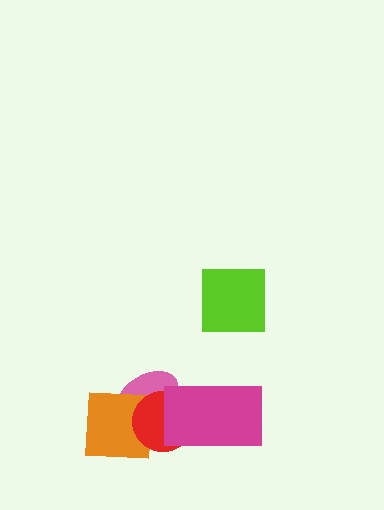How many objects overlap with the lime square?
0 objects overlap with the lime square.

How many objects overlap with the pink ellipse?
3 objects overlap with the pink ellipse.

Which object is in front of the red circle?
The magenta rectangle is in front of the red circle.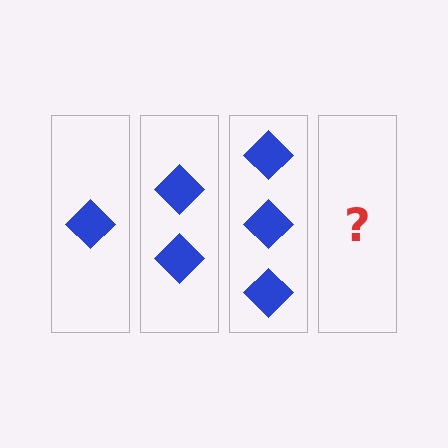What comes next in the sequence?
The next element should be 4 diamonds.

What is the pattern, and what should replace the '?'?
The pattern is that each step adds one more diamond. The '?' should be 4 diamonds.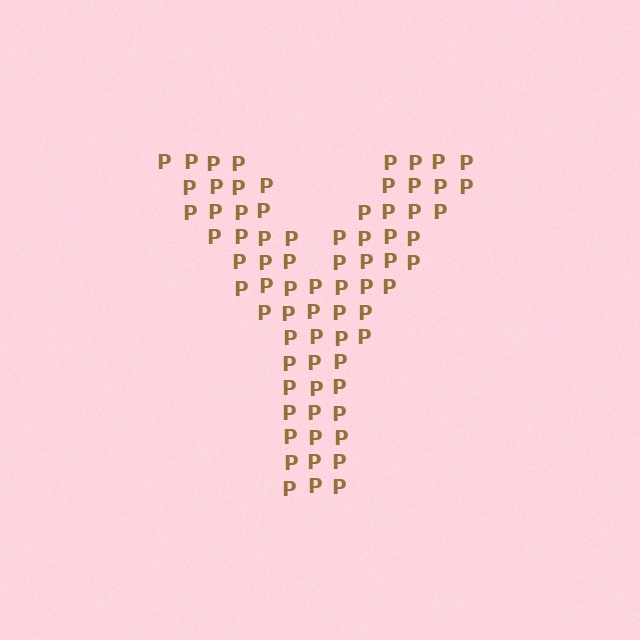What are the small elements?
The small elements are letter P's.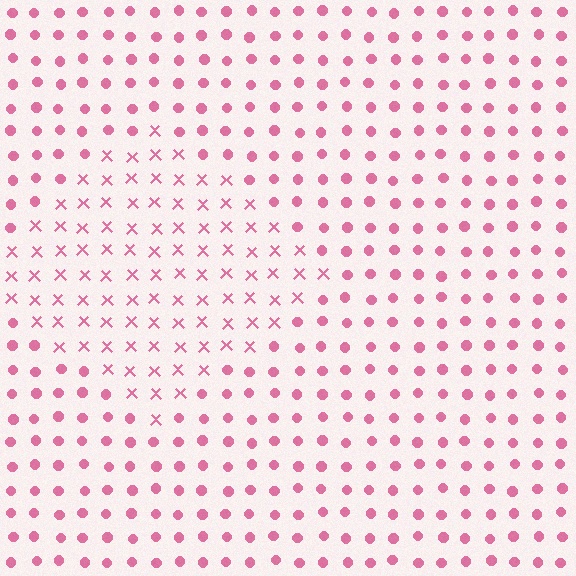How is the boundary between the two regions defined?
The boundary is defined by a change in element shape: X marks inside vs. circles outside. All elements share the same color and spacing.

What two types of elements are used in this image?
The image uses X marks inside the diamond region and circles outside it.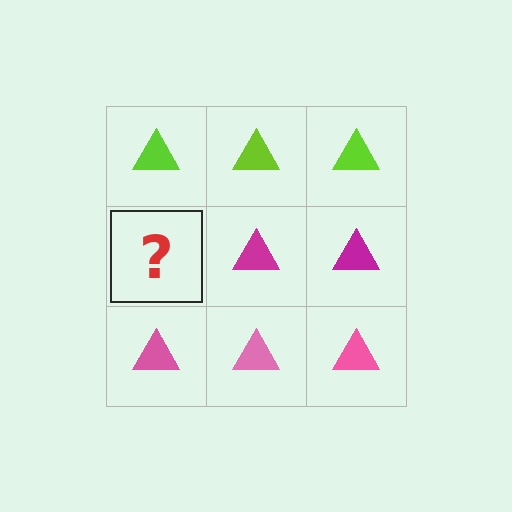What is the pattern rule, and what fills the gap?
The rule is that each row has a consistent color. The gap should be filled with a magenta triangle.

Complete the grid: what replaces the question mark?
The question mark should be replaced with a magenta triangle.